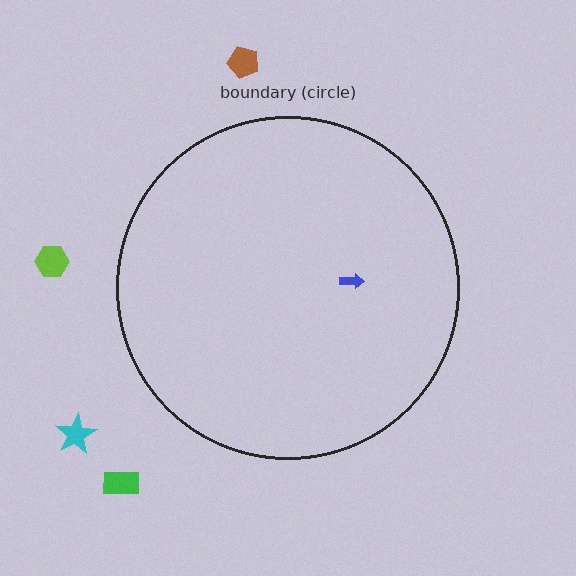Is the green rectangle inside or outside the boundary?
Outside.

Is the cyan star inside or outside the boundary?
Outside.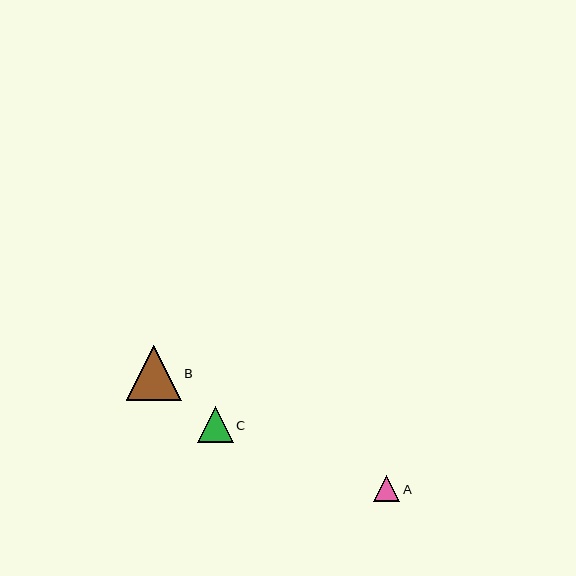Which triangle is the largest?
Triangle B is the largest with a size of approximately 55 pixels.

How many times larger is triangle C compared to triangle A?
Triangle C is approximately 1.4 times the size of triangle A.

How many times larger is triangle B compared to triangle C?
Triangle B is approximately 1.5 times the size of triangle C.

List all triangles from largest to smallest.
From largest to smallest: B, C, A.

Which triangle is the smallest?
Triangle A is the smallest with a size of approximately 26 pixels.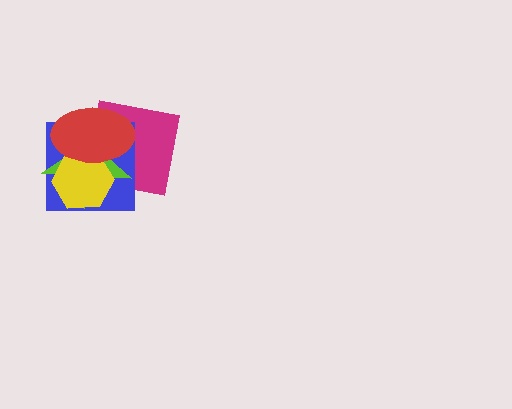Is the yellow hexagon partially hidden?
Yes, it is partially covered by another shape.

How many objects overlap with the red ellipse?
4 objects overlap with the red ellipse.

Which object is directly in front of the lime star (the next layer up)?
The yellow hexagon is directly in front of the lime star.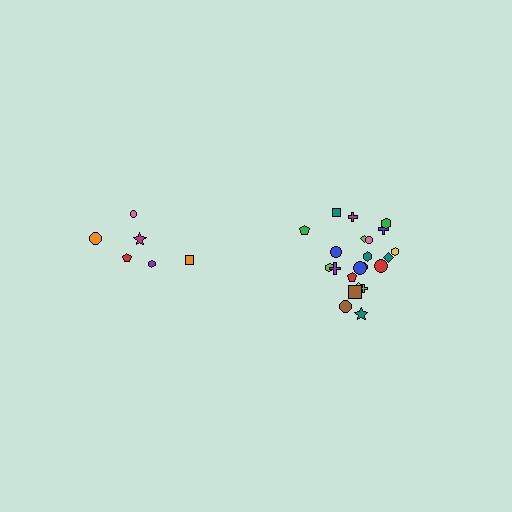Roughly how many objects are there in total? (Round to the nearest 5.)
Roughly 30 objects in total.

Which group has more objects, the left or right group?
The right group.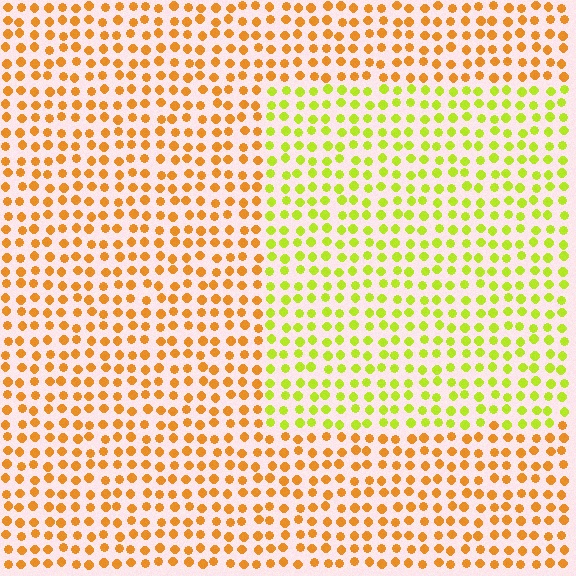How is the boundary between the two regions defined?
The boundary is defined purely by a slight shift in hue (about 45 degrees). Spacing, size, and orientation are identical on both sides.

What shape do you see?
I see a rectangle.